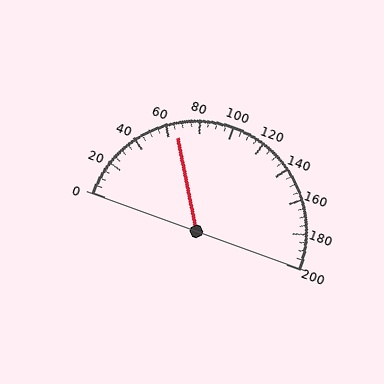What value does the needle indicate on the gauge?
The needle indicates approximately 65.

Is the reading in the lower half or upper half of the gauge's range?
The reading is in the lower half of the range (0 to 200).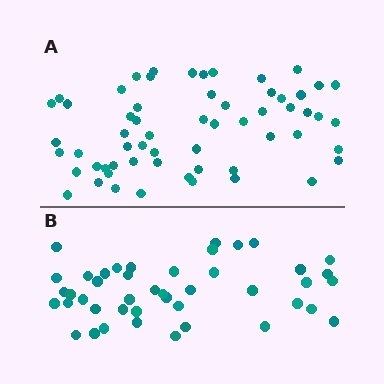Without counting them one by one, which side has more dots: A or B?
Region A (the top region) has more dots.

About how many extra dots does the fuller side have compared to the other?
Region A has approximately 15 more dots than region B.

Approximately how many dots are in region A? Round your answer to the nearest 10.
About 60 dots.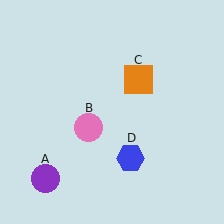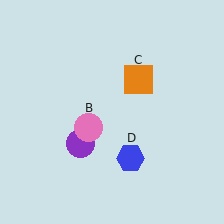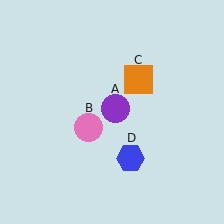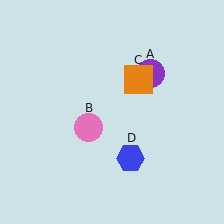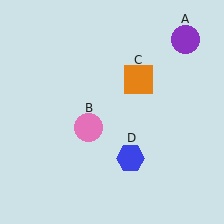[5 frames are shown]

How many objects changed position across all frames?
1 object changed position: purple circle (object A).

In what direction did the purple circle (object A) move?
The purple circle (object A) moved up and to the right.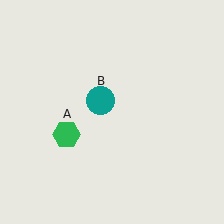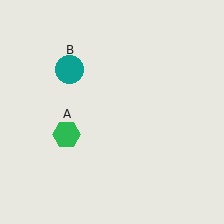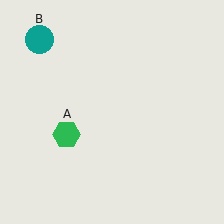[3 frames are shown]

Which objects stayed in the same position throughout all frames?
Green hexagon (object A) remained stationary.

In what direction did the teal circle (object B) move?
The teal circle (object B) moved up and to the left.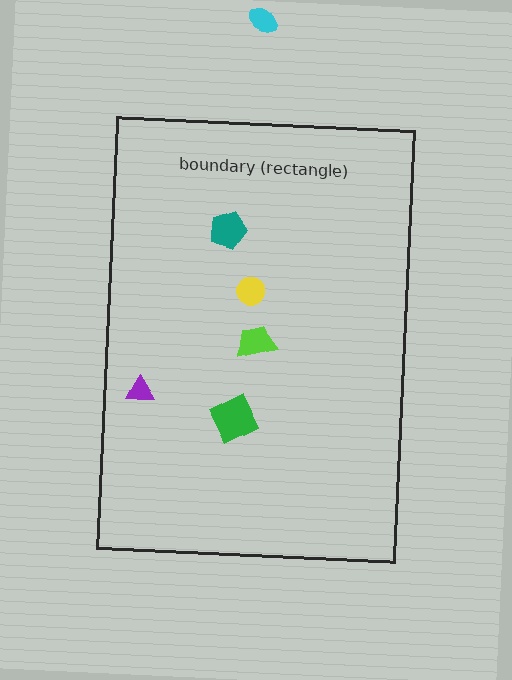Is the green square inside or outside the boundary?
Inside.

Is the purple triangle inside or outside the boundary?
Inside.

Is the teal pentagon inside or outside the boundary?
Inside.